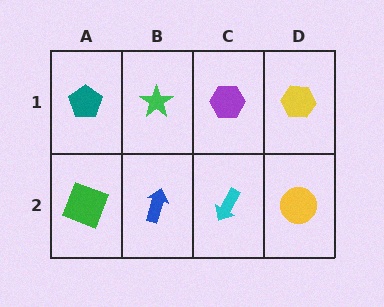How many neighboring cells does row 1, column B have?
3.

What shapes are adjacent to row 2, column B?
A green star (row 1, column B), a green square (row 2, column A), a cyan arrow (row 2, column C).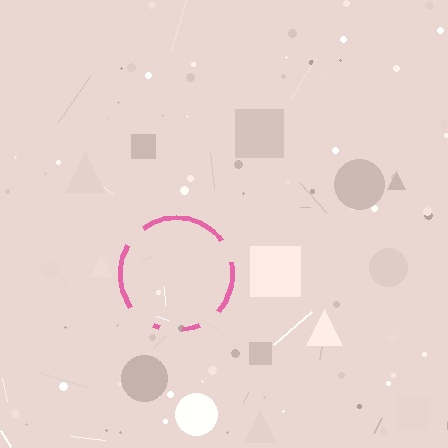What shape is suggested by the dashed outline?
The dashed outline suggests a circle.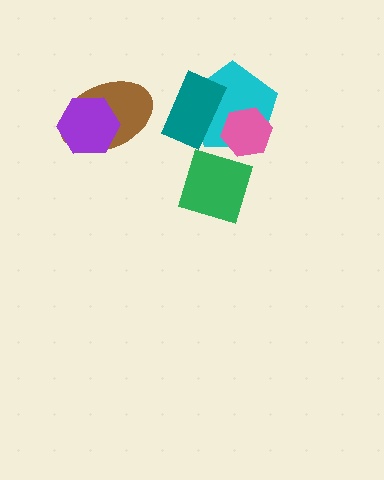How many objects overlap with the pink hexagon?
1 object overlaps with the pink hexagon.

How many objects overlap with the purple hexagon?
1 object overlaps with the purple hexagon.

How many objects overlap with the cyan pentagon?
3 objects overlap with the cyan pentagon.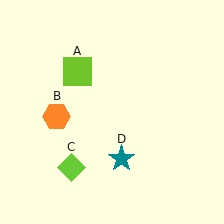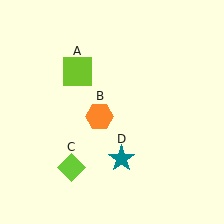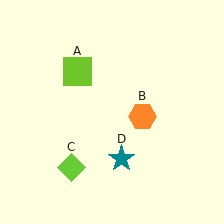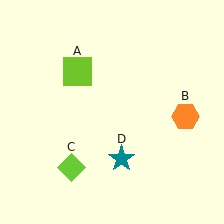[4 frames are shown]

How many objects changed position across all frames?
1 object changed position: orange hexagon (object B).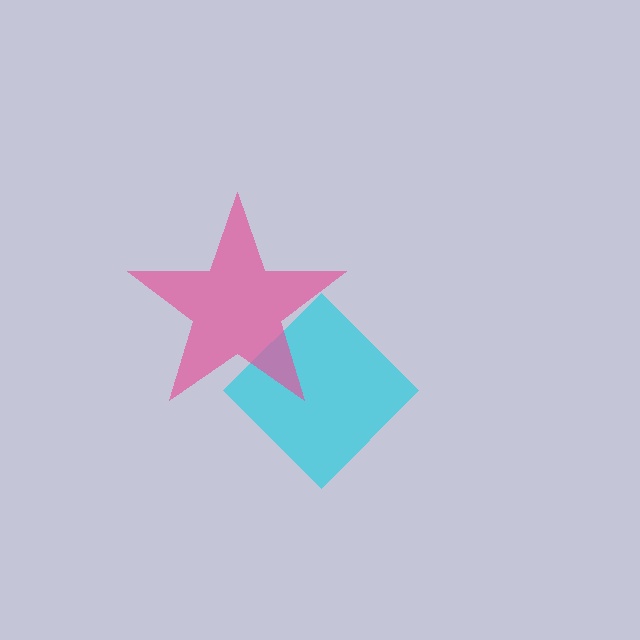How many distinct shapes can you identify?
There are 2 distinct shapes: a cyan diamond, a pink star.